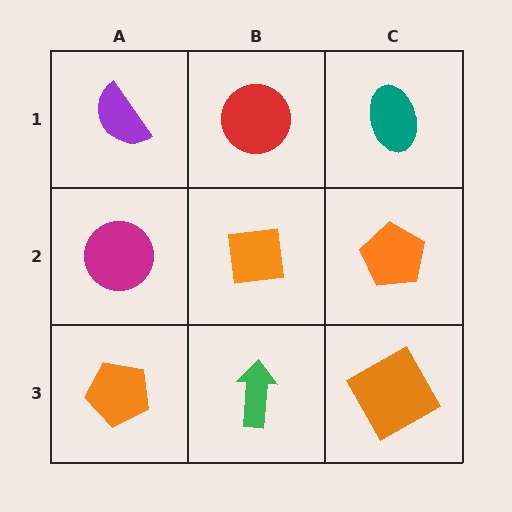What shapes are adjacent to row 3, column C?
An orange pentagon (row 2, column C), a green arrow (row 3, column B).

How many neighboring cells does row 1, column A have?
2.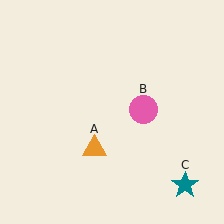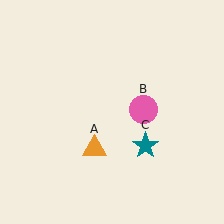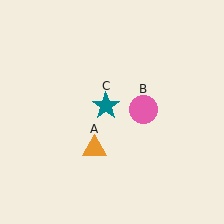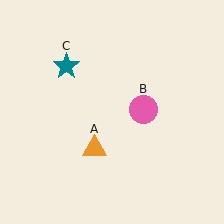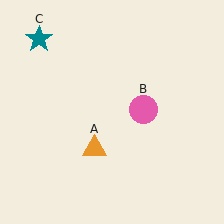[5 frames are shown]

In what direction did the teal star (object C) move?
The teal star (object C) moved up and to the left.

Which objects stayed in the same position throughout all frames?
Orange triangle (object A) and pink circle (object B) remained stationary.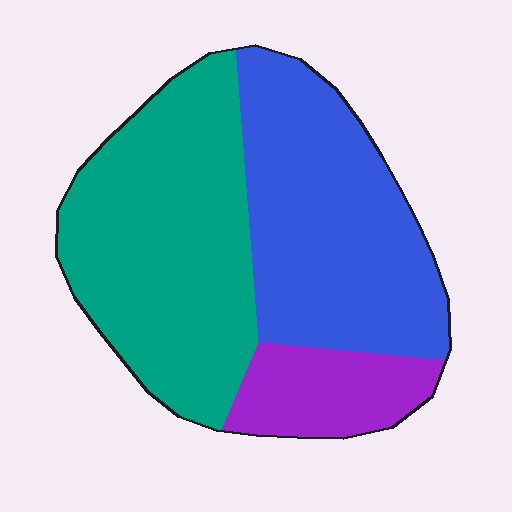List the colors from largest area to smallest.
From largest to smallest: teal, blue, purple.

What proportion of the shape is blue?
Blue takes up about two fifths (2/5) of the shape.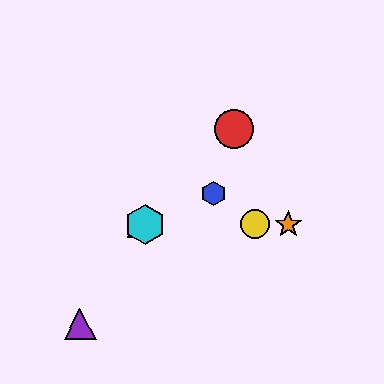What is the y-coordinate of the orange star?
The orange star is at y≈224.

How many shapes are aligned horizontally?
4 shapes (the green triangle, the yellow circle, the orange star, the cyan hexagon) are aligned horizontally.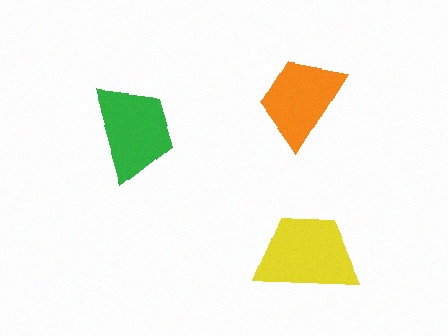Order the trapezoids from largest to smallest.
the yellow one, the green one, the orange one.